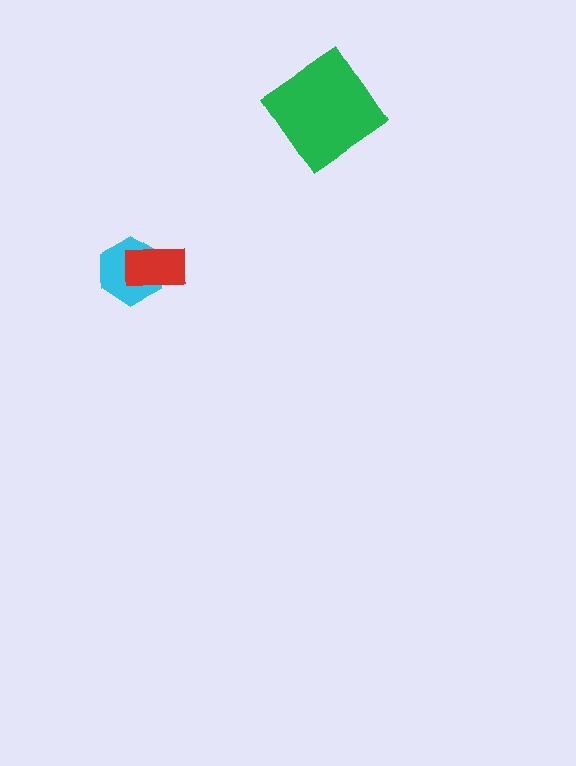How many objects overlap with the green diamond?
0 objects overlap with the green diamond.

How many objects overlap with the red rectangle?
1 object overlaps with the red rectangle.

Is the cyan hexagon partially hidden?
Yes, it is partially covered by another shape.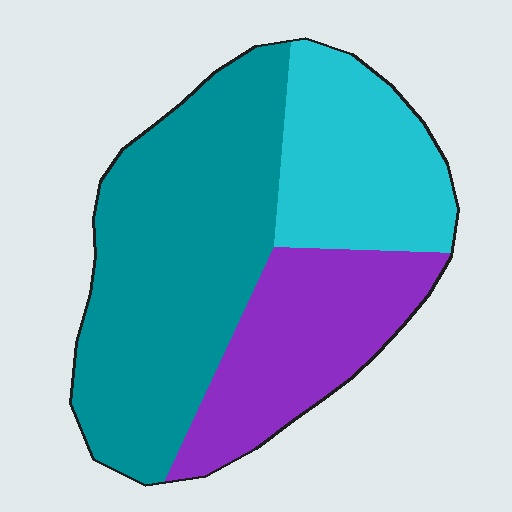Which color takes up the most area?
Teal, at roughly 50%.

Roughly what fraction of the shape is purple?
Purple covers 26% of the shape.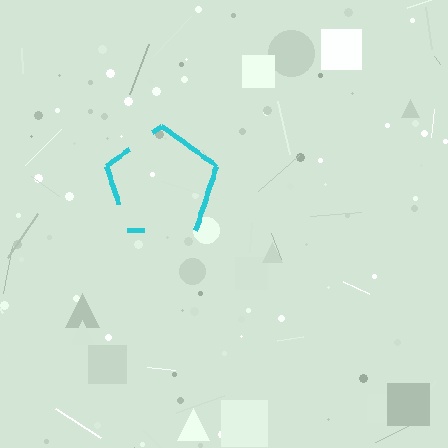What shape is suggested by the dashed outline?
The dashed outline suggests a pentagon.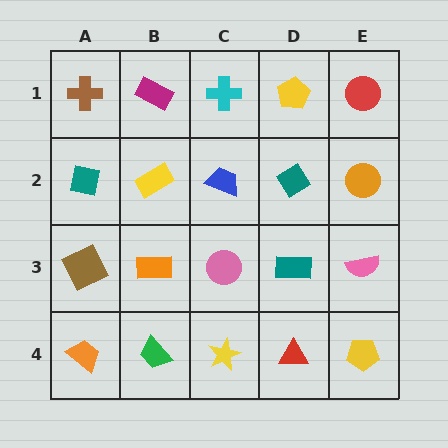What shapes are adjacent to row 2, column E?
A red circle (row 1, column E), a pink semicircle (row 3, column E), a teal diamond (row 2, column D).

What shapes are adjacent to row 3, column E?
An orange circle (row 2, column E), a yellow pentagon (row 4, column E), a teal rectangle (row 3, column D).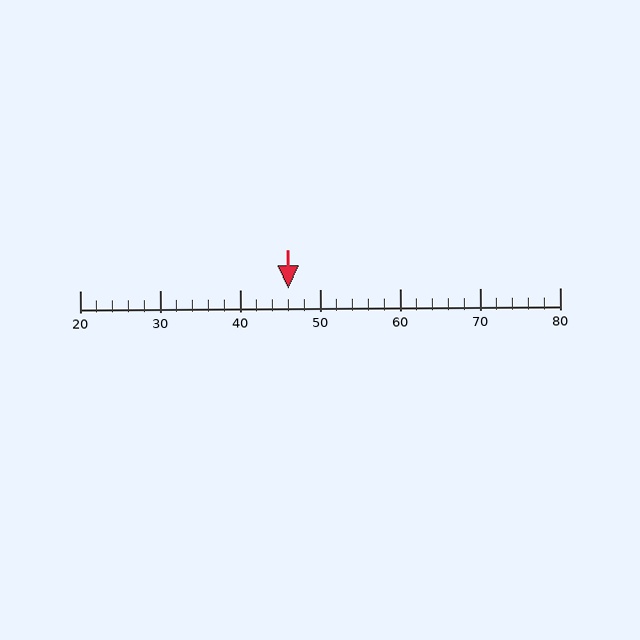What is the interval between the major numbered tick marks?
The major tick marks are spaced 10 units apart.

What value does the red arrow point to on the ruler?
The red arrow points to approximately 46.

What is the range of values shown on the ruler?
The ruler shows values from 20 to 80.